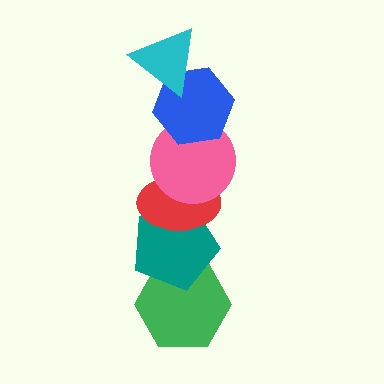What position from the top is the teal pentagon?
The teal pentagon is 5th from the top.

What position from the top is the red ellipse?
The red ellipse is 4th from the top.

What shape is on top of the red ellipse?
The pink circle is on top of the red ellipse.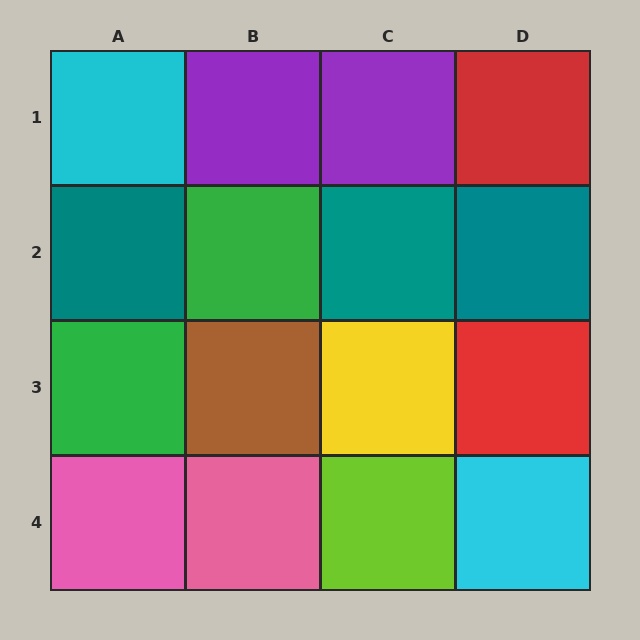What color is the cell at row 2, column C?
Teal.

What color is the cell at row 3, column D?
Red.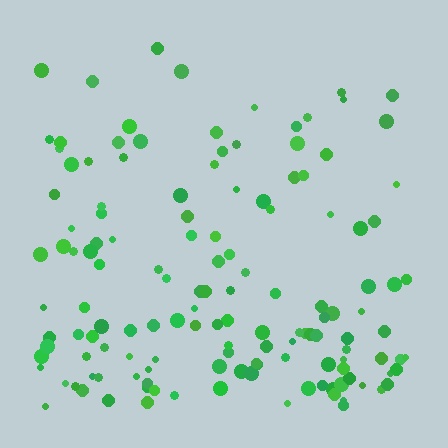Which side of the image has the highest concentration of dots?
The bottom.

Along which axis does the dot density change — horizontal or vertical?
Vertical.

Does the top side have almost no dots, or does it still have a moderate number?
Still a moderate number, just noticeably fewer than the bottom.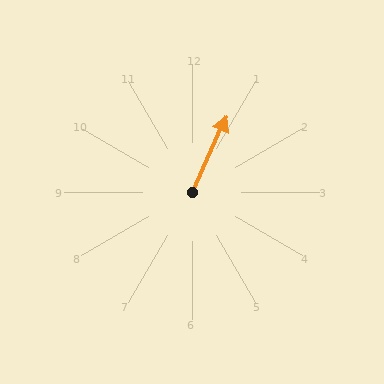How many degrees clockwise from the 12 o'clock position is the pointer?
Approximately 24 degrees.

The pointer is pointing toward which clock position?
Roughly 1 o'clock.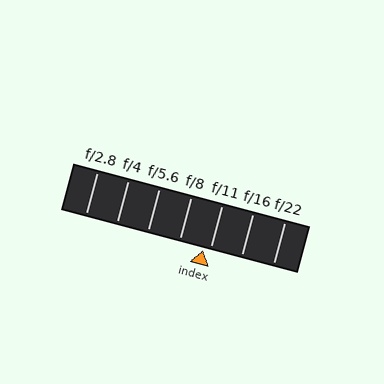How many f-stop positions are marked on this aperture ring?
There are 7 f-stop positions marked.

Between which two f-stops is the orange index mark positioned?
The index mark is between f/8 and f/11.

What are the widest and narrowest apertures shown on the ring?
The widest aperture shown is f/2.8 and the narrowest is f/22.